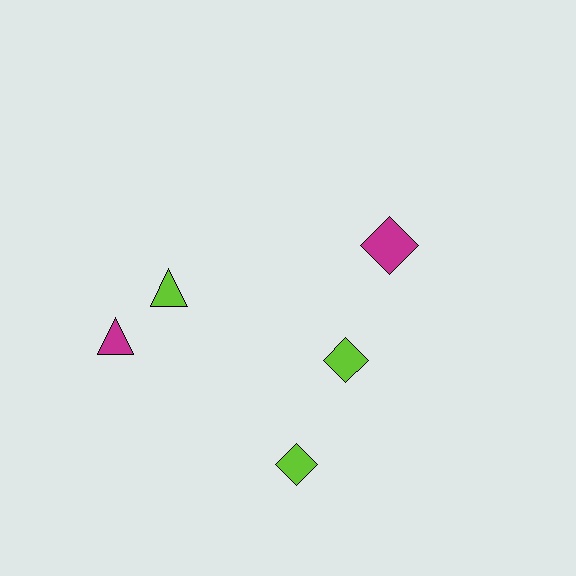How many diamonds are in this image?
There are 3 diamonds.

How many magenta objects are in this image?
There are 2 magenta objects.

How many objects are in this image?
There are 5 objects.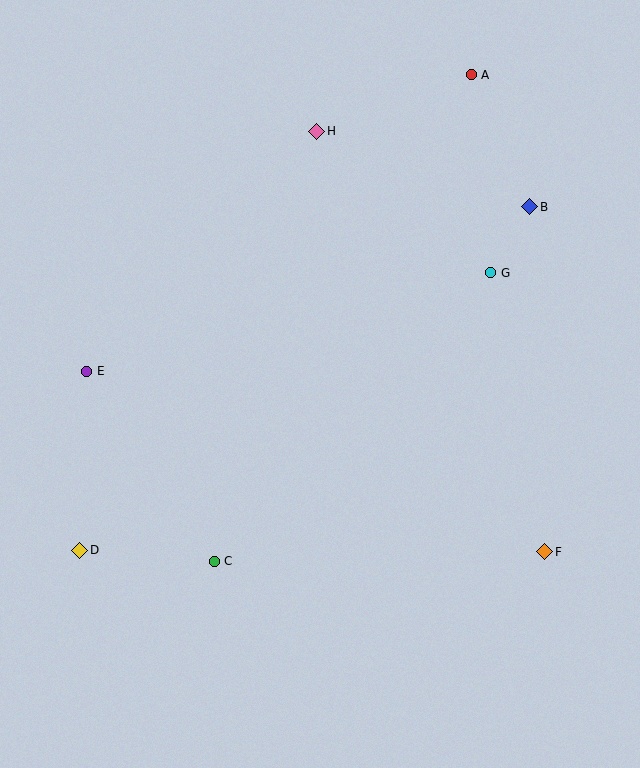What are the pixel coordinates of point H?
Point H is at (317, 131).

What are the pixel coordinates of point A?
Point A is at (471, 75).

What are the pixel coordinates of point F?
Point F is at (545, 552).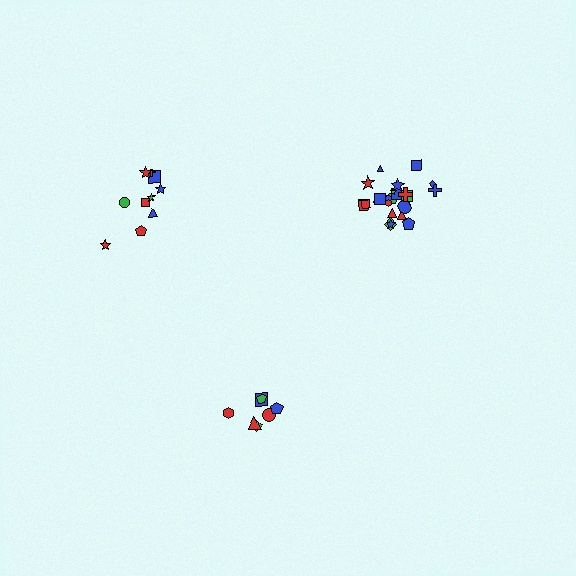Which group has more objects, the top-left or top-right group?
The top-right group.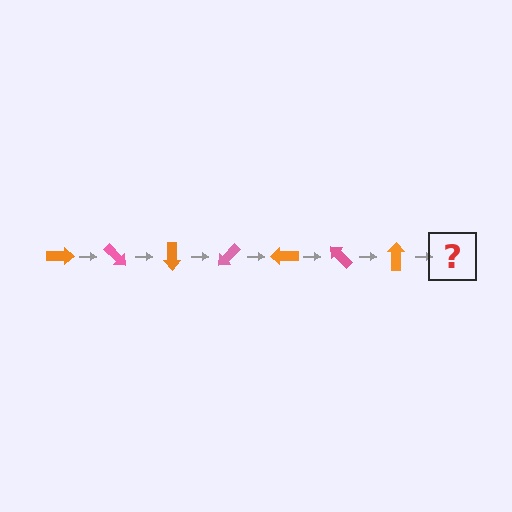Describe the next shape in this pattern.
It should be a pink arrow, rotated 315 degrees from the start.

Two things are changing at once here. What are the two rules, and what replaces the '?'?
The two rules are that it rotates 45 degrees each step and the color cycles through orange and pink. The '?' should be a pink arrow, rotated 315 degrees from the start.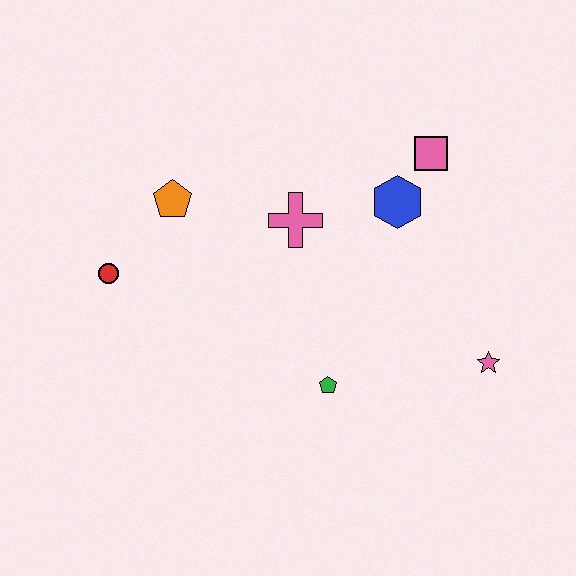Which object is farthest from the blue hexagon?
The red circle is farthest from the blue hexagon.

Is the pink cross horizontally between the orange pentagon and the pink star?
Yes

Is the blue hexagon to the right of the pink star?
No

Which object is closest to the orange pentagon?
The red circle is closest to the orange pentagon.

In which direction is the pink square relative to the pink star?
The pink square is above the pink star.